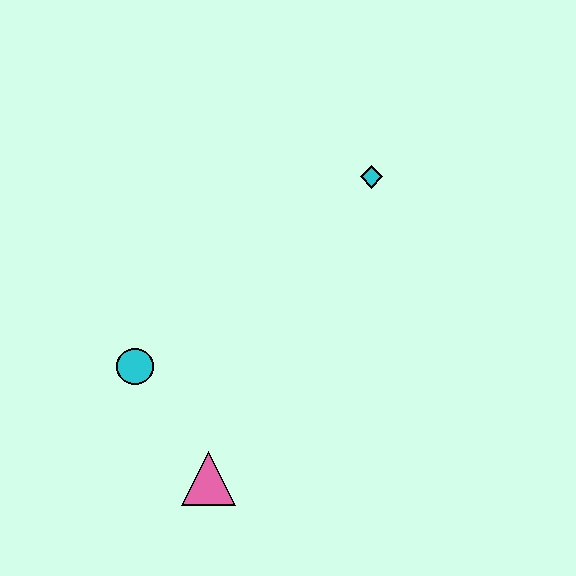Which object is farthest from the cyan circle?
The cyan diamond is farthest from the cyan circle.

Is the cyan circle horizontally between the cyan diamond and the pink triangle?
No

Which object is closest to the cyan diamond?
The cyan circle is closest to the cyan diamond.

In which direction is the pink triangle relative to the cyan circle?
The pink triangle is below the cyan circle.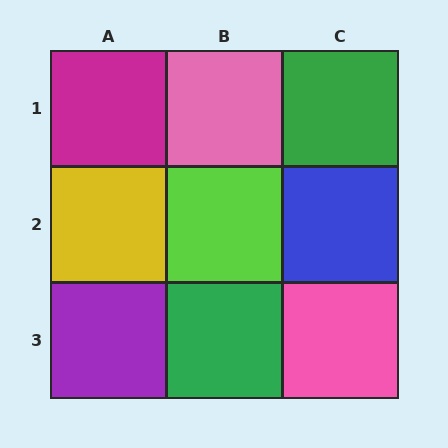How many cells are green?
2 cells are green.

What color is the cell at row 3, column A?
Purple.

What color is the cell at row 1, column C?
Green.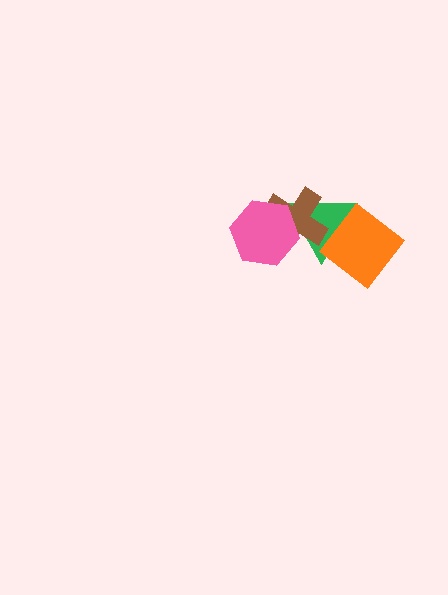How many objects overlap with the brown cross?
2 objects overlap with the brown cross.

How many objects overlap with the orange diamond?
1 object overlaps with the orange diamond.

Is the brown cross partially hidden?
Yes, it is partially covered by another shape.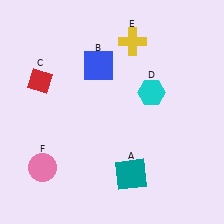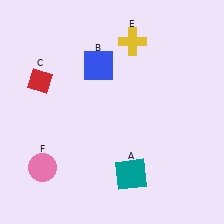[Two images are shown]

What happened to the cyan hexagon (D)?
The cyan hexagon (D) was removed in Image 2. It was in the top-right area of Image 1.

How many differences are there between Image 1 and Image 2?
There is 1 difference between the two images.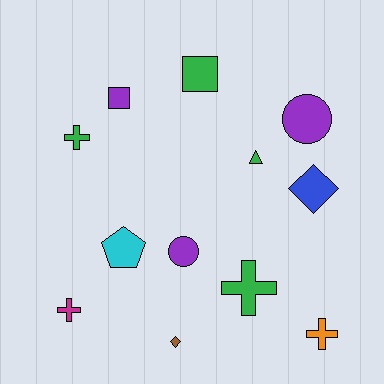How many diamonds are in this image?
There are 2 diamonds.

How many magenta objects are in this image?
There is 1 magenta object.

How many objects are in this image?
There are 12 objects.